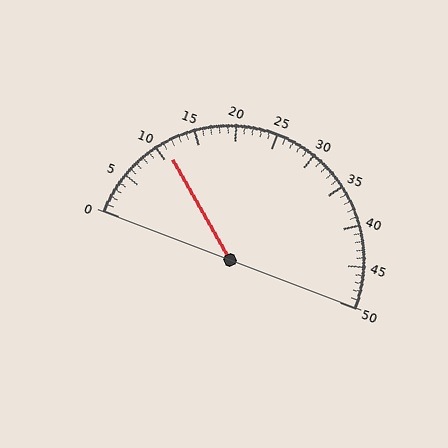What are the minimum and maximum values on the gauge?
The gauge ranges from 0 to 50.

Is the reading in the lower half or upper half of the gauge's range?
The reading is in the lower half of the range (0 to 50).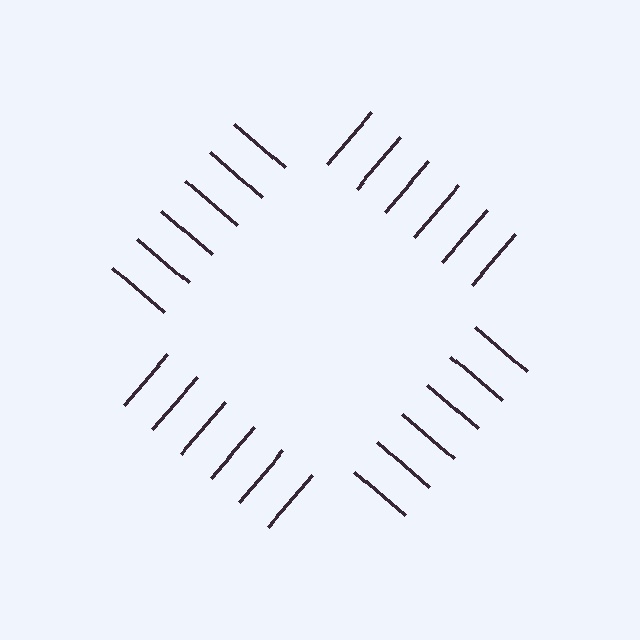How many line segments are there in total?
24 — 6 along each of the 4 edges.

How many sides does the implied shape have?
4 sides — the line-ends trace a square.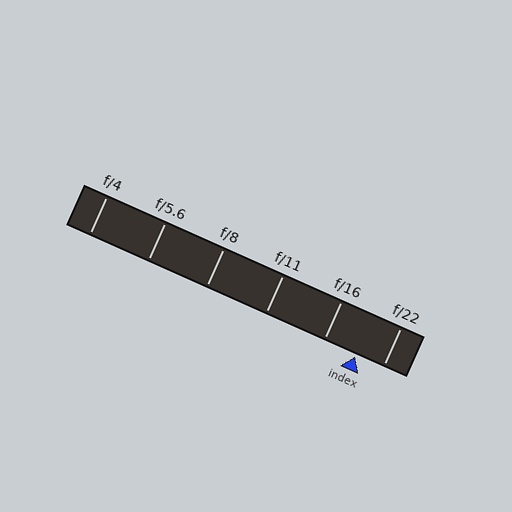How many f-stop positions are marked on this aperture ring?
There are 6 f-stop positions marked.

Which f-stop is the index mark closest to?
The index mark is closest to f/22.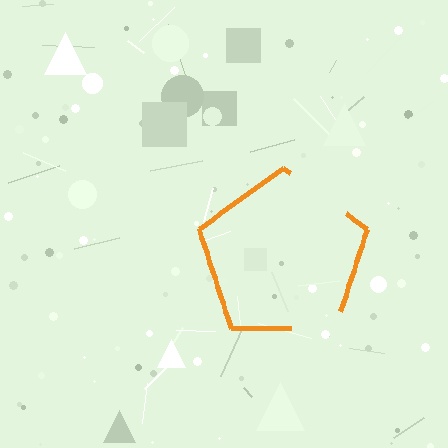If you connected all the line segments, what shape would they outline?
They would outline a pentagon.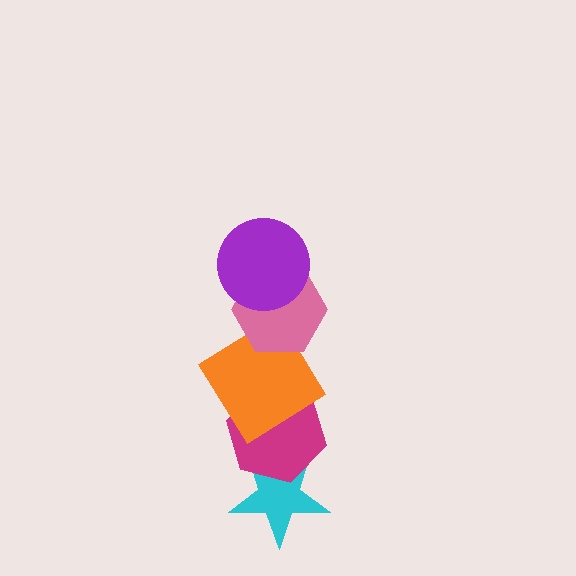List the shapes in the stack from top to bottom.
From top to bottom: the purple circle, the pink hexagon, the orange diamond, the magenta hexagon, the cyan star.